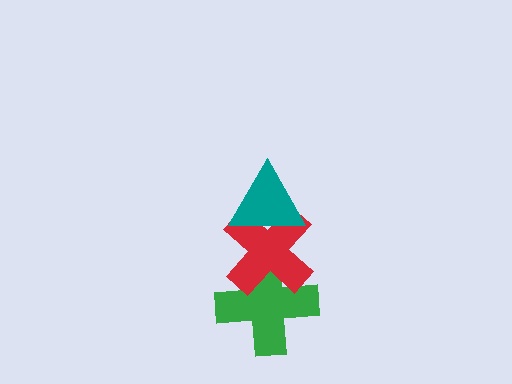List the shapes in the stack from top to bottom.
From top to bottom: the teal triangle, the red cross, the green cross.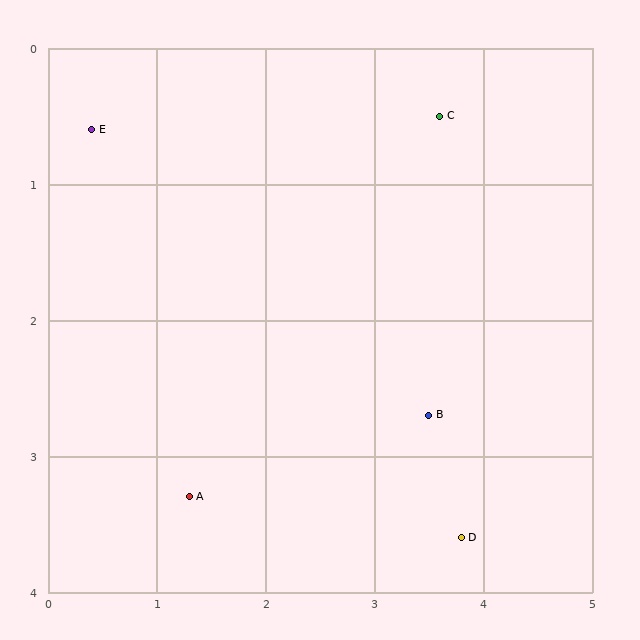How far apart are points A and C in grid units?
Points A and C are about 3.6 grid units apart.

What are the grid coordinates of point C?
Point C is at approximately (3.6, 0.5).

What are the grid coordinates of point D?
Point D is at approximately (3.8, 3.6).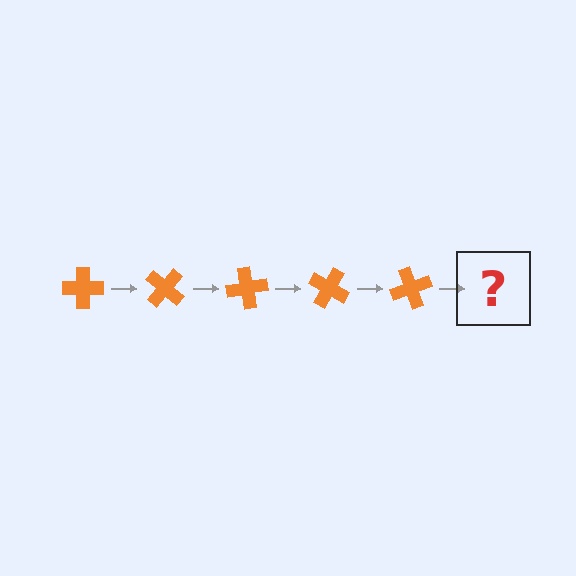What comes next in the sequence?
The next element should be an orange cross rotated 200 degrees.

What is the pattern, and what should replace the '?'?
The pattern is that the cross rotates 40 degrees each step. The '?' should be an orange cross rotated 200 degrees.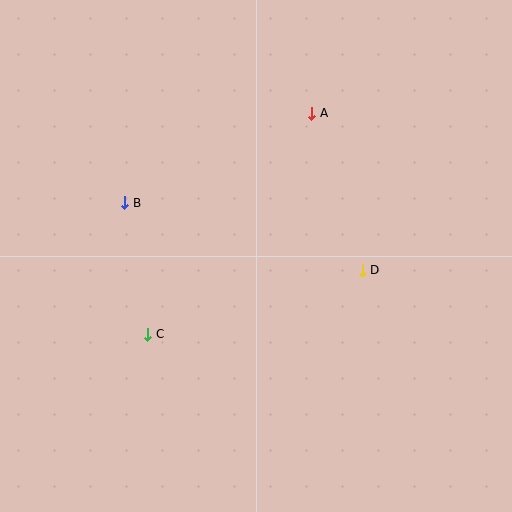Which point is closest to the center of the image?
Point D at (362, 270) is closest to the center.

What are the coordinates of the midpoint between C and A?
The midpoint between C and A is at (230, 224).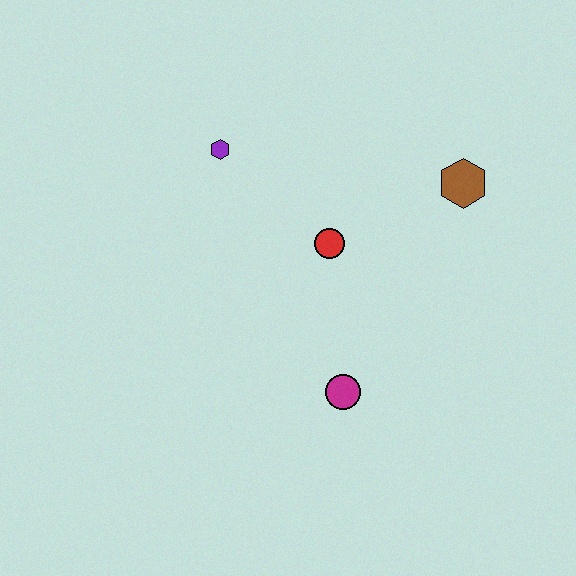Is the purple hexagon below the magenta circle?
No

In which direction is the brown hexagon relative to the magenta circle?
The brown hexagon is above the magenta circle.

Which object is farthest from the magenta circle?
The purple hexagon is farthest from the magenta circle.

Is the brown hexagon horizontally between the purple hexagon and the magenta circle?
No